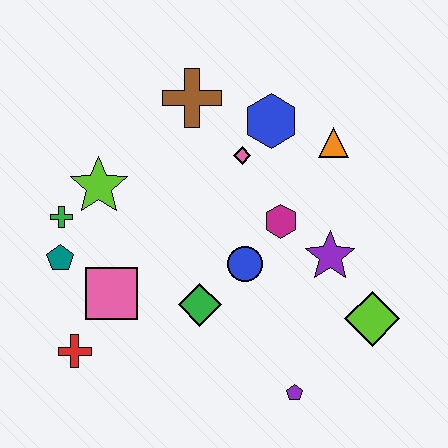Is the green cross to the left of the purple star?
Yes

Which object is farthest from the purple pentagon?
The brown cross is farthest from the purple pentagon.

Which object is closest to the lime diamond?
The purple star is closest to the lime diamond.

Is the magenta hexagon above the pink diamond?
No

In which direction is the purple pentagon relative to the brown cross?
The purple pentagon is below the brown cross.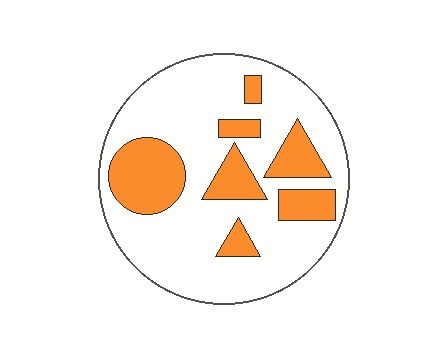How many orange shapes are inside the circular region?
7.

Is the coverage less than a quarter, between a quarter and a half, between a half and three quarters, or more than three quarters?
Between a quarter and a half.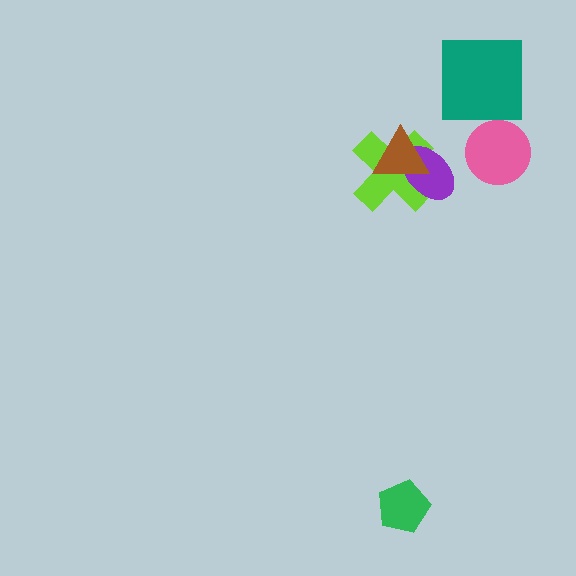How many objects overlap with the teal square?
0 objects overlap with the teal square.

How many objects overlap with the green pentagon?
0 objects overlap with the green pentagon.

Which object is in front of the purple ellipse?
The brown triangle is in front of the purple ellipse.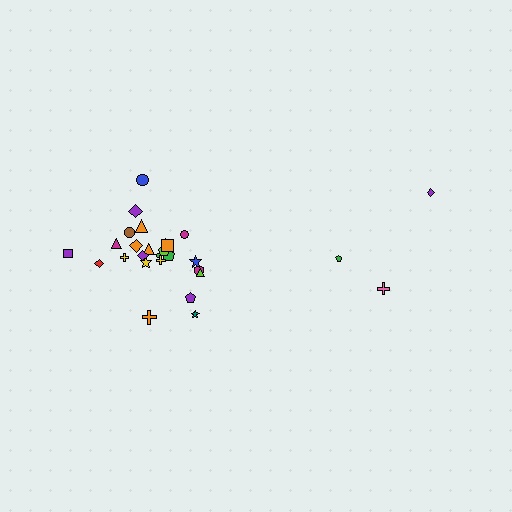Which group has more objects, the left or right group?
The left group.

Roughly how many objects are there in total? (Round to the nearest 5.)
Roughly 30 objects in total.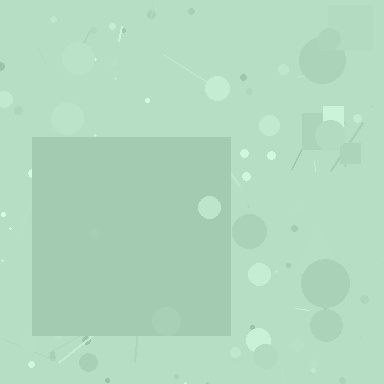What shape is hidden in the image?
A square is hidden in the image.